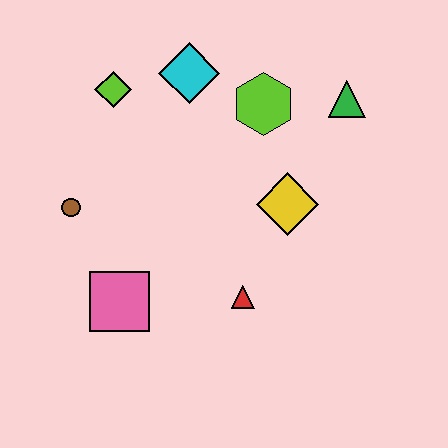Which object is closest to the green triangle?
The lime hexagon is closest to the green triangle.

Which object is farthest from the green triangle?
The pink square is farthest from the green triangle.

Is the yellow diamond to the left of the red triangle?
No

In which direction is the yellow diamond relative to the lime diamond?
The yellow diamond is to the right of the lime diamond.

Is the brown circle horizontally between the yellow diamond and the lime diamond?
No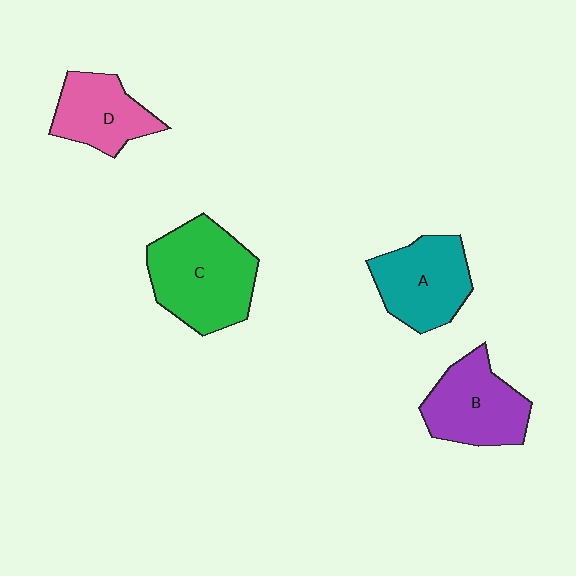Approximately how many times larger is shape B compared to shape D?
Approximately 1.2 times.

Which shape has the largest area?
Shape C (green).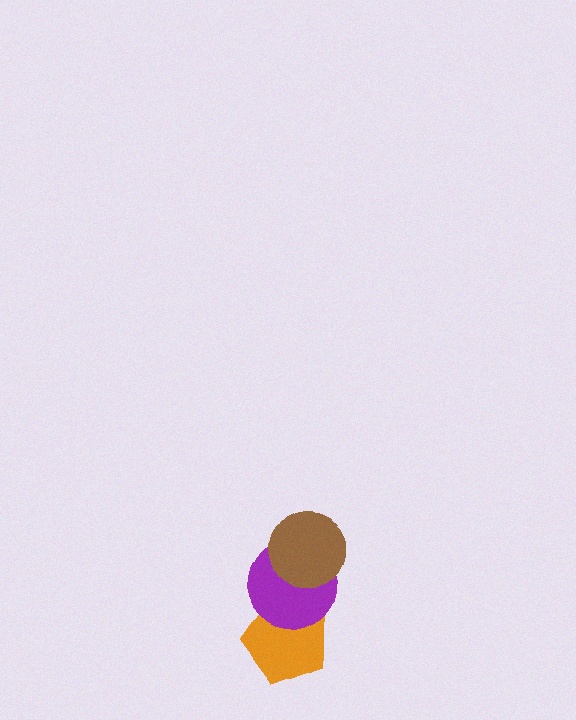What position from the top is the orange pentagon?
The orange pentagon is 3rd from the top.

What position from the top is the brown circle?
The brown circle is 1st from the top.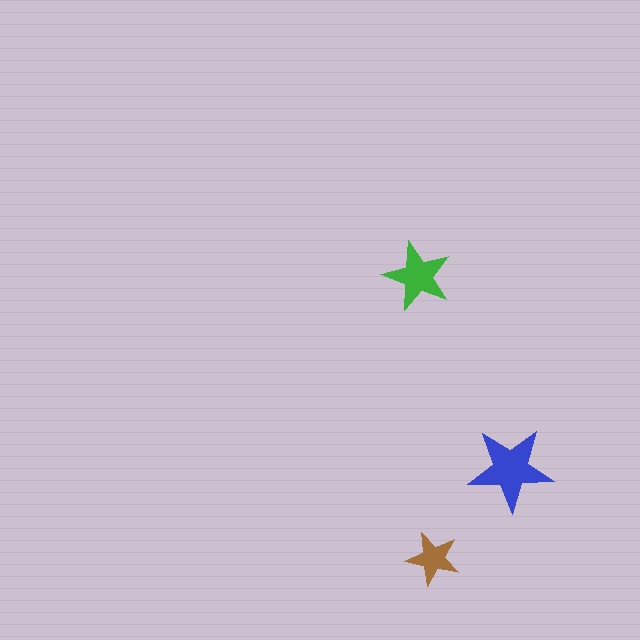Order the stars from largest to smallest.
the blue one, the green one, the brown one.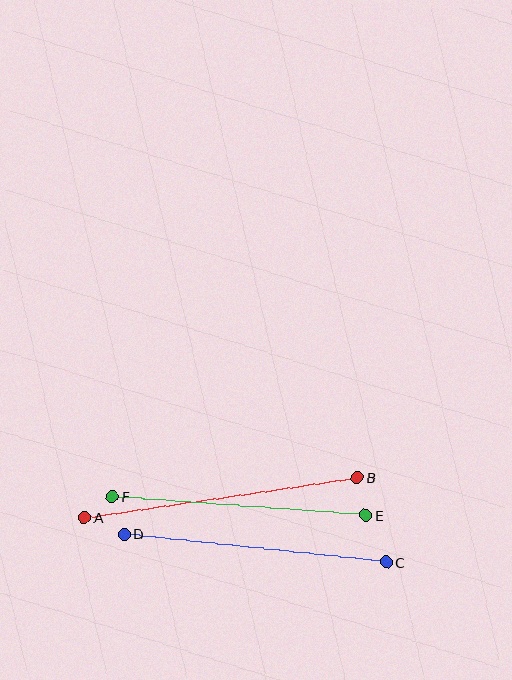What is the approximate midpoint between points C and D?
The midpoint is at approximately (255, 548) pixels.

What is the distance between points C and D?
The distance is approximately 263 pixels.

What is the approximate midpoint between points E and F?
The midpoint is at approximately (239, 506) pixels.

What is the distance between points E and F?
The distance is approximately 254 pixels.